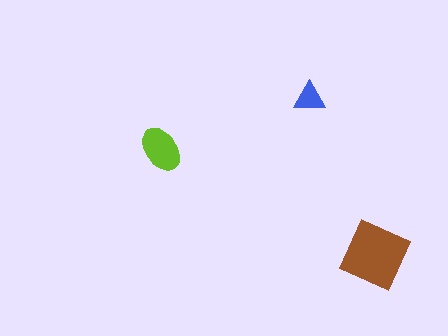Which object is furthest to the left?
The lime ellipse is leftmost.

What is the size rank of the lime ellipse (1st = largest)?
2nd.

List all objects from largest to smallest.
The brown diamond, the lime ellipse, the blue triangle.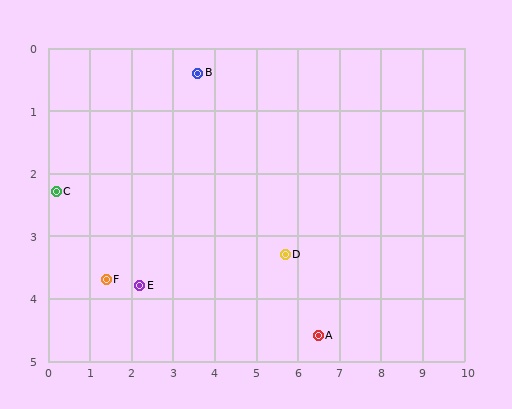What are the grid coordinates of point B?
Point B is at approximately (3.6, 0.4).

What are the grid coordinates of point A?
Point A is at approximately (6.5, 4.6).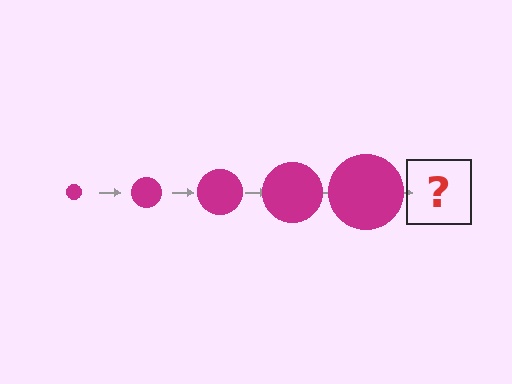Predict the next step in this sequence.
The next step is a magenta circle, larger than the previous one.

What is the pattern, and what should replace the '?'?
The pattern is that the circle gets progressively larger each step. The '?' should be a magenta circle, larger than the previous one.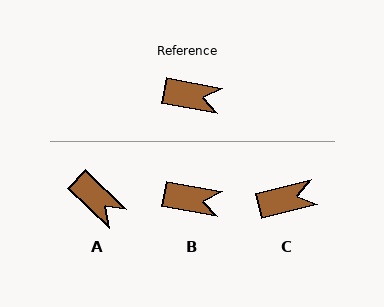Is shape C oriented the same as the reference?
No, it is off by about 24 degrees.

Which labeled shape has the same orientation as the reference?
B.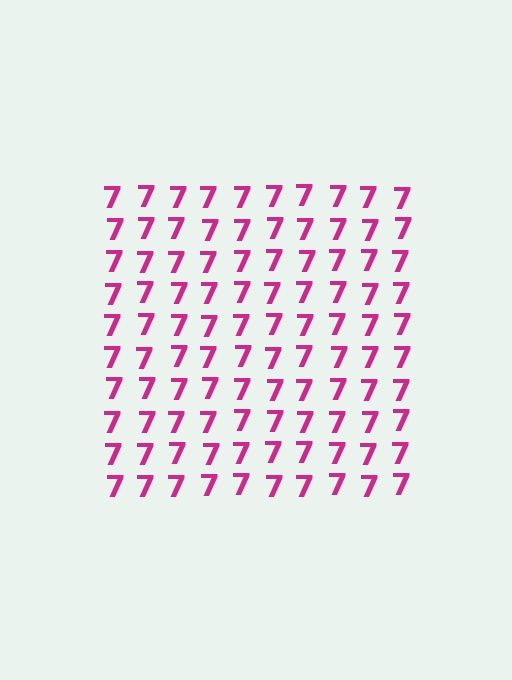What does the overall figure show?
The overall figure shows a square.